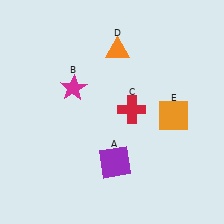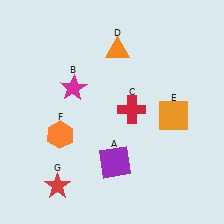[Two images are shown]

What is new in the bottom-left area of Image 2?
A red star (G) was added in the bottom-left area of Image 2.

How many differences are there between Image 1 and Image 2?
There are 2 differences between the two images.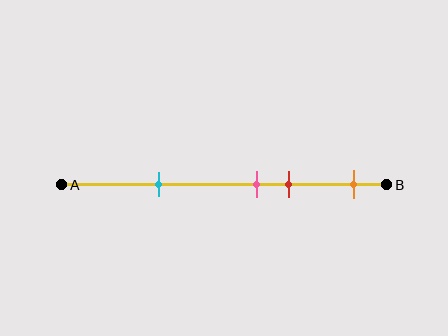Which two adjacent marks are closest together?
The pink and red marks are the closest adjacent pair.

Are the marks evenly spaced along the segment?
No, the marks are not evenly spaced.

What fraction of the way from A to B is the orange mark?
The orange mark is approximately 90% (0.9) of the way from A to B.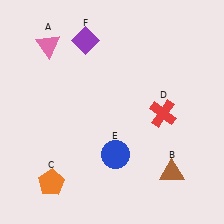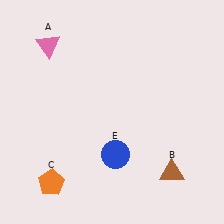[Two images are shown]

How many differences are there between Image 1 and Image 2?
There are 2 differences between the two images.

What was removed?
The red cross (D), the purple diamond (F) were removed in Image 2.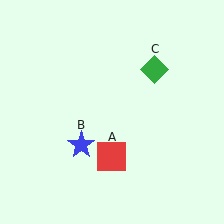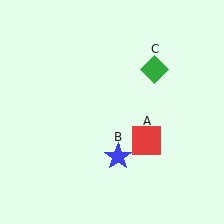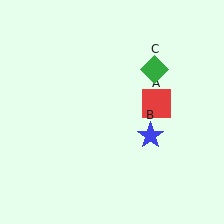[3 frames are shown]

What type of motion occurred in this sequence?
The red square (object A), blue star (object B) rotated counterclockwise around the center of the scene.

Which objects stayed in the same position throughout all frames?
Green diamond (object C) remained stationary.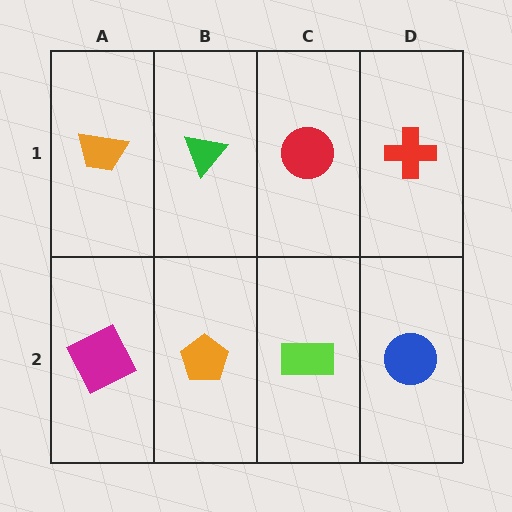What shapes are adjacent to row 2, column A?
An orange trapezoid (row 1, column A), an orange pentagon (row 2, column B).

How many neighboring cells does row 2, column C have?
3.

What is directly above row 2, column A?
An orange trapezoid.